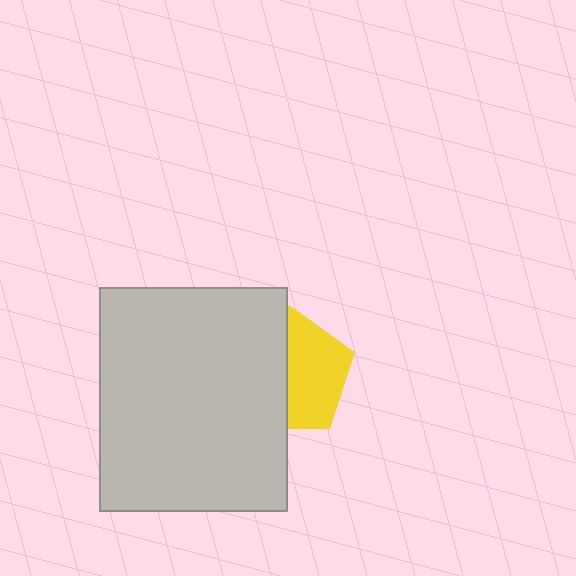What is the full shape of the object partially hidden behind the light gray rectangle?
The partially hidden object is a yellow pentagon.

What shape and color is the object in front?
The object in front is a light gray rectangle.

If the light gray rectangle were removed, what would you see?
You would see the complete yellow pentagon.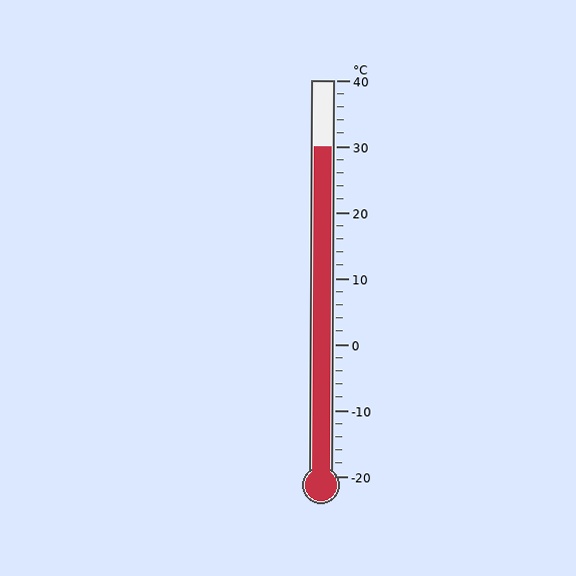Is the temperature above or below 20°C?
The temperature is above 20°C.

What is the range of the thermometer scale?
The thermometer scale ranges from -20°C to 40°C.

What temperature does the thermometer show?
The thermometer shows approximately 30°C.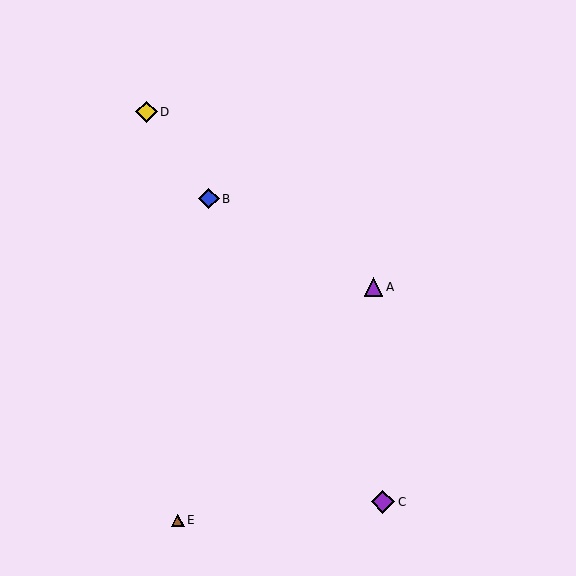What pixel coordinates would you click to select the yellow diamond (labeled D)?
Click at (146, 112) to select the yellow diamond D.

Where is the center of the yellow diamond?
The center of the yellow diamond is at (146, 112).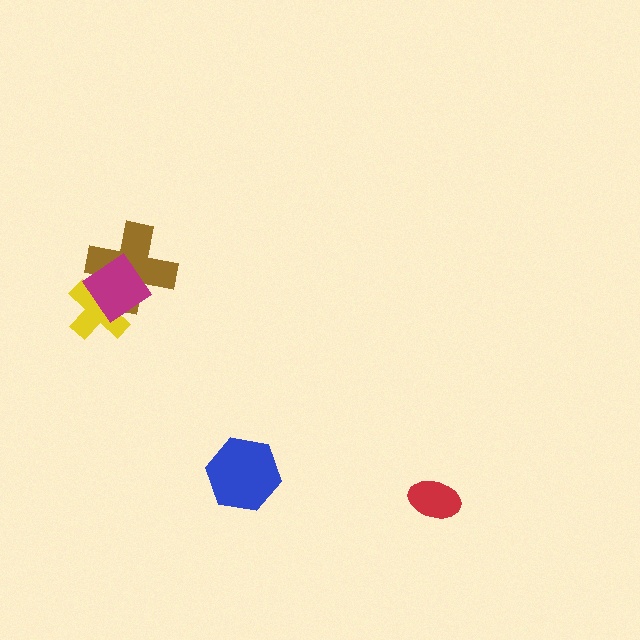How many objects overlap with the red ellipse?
0 objects overlap with the red ellipse.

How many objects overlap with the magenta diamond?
2 objects overlap with the magenta diamond.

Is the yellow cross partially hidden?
Yes, it is partially covered by another shape.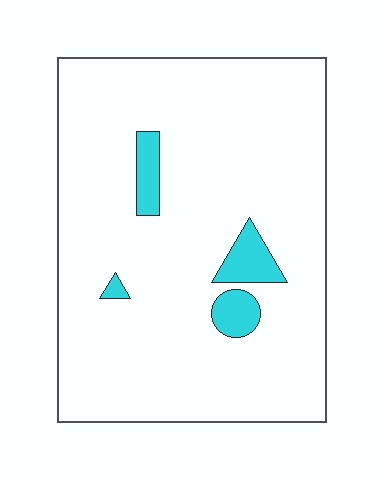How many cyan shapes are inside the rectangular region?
4.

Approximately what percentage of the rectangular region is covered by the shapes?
Approximately 5%.